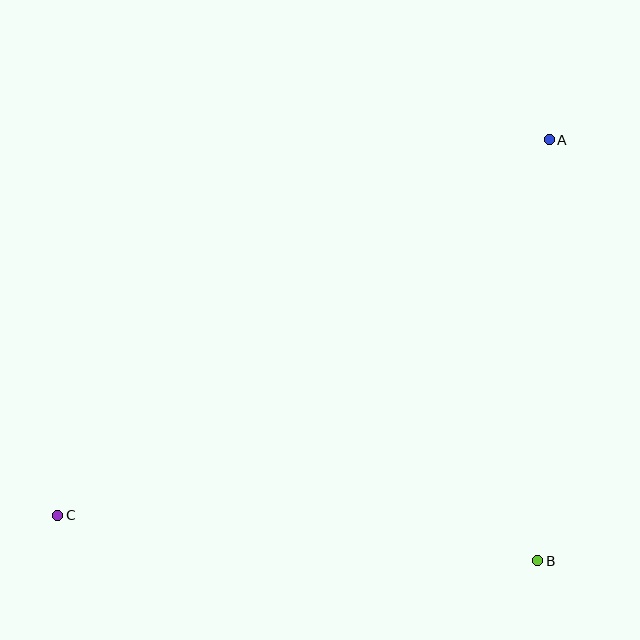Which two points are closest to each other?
Points A and B are closest to each other.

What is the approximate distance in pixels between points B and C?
The distance between B and C is approximately 482 pixels.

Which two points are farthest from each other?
Points A and C are farthest from each other.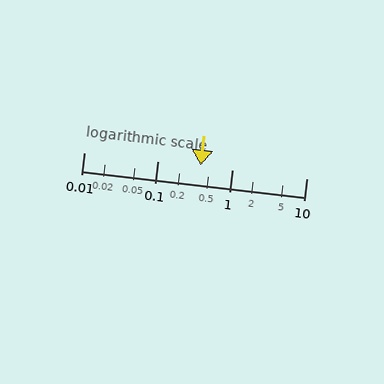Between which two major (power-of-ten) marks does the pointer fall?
The pointer is between 0.1 and 1.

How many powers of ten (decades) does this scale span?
The scale spans 3 decades, from 0.01 to 10.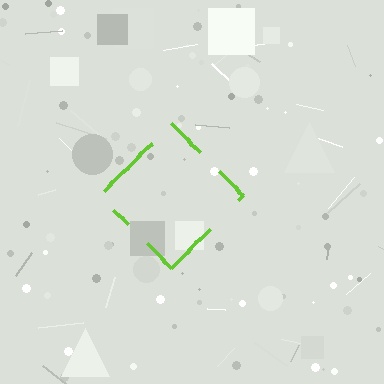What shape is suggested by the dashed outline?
The dashed outline suggests a diamond.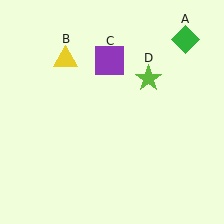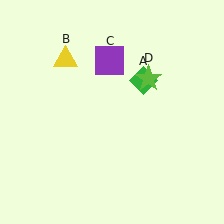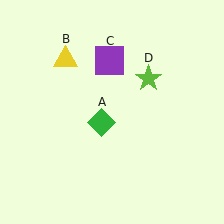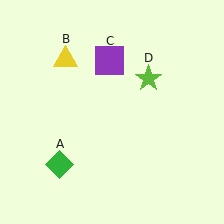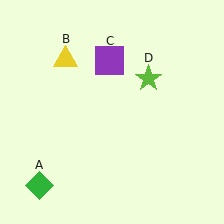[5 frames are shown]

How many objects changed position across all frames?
1 object changed position: green diamond (object A).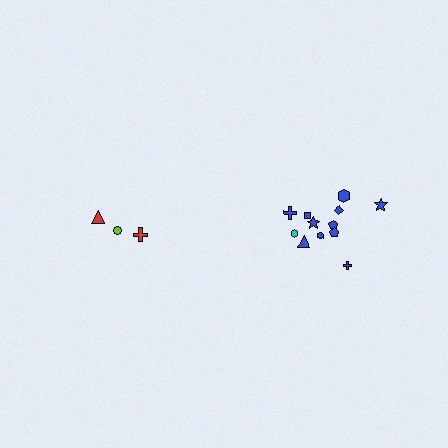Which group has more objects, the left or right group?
The right group.